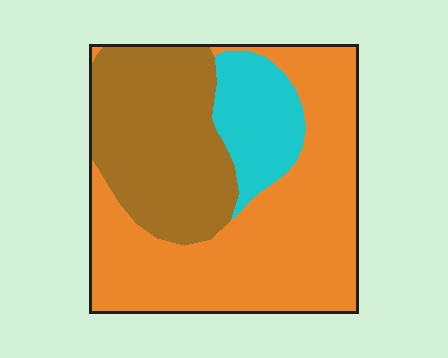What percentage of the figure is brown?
Brown covers around 35% of the figure.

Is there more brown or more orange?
Orange.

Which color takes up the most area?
Orange, at roughly 55%.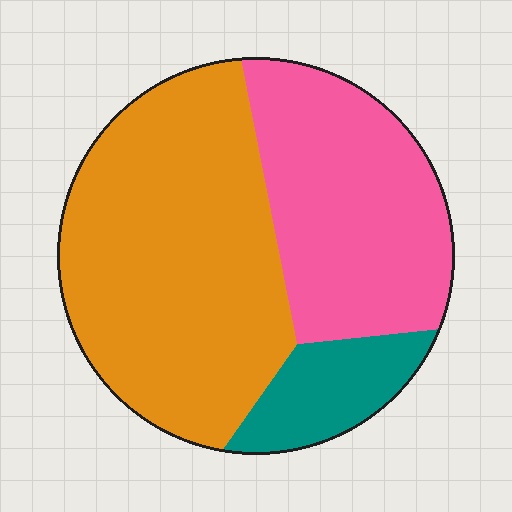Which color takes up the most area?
Orange, at roughly 55%.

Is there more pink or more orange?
Orange.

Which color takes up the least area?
Teal, at roughly 10%.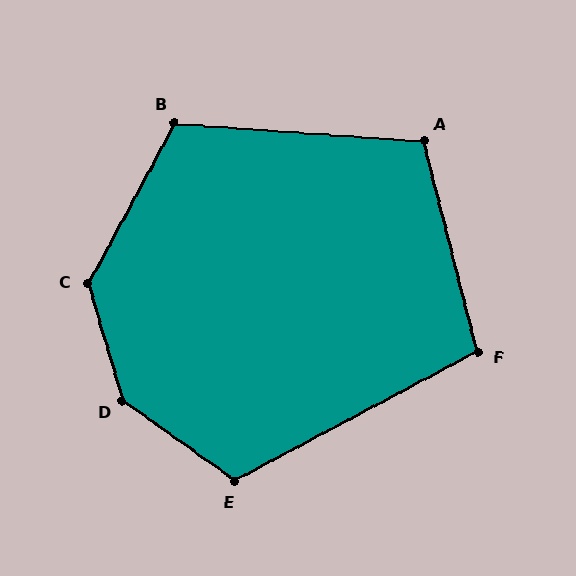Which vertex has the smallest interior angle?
F, at approximately 104 degrees.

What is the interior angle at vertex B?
Approximately 114 degrees (obtuse).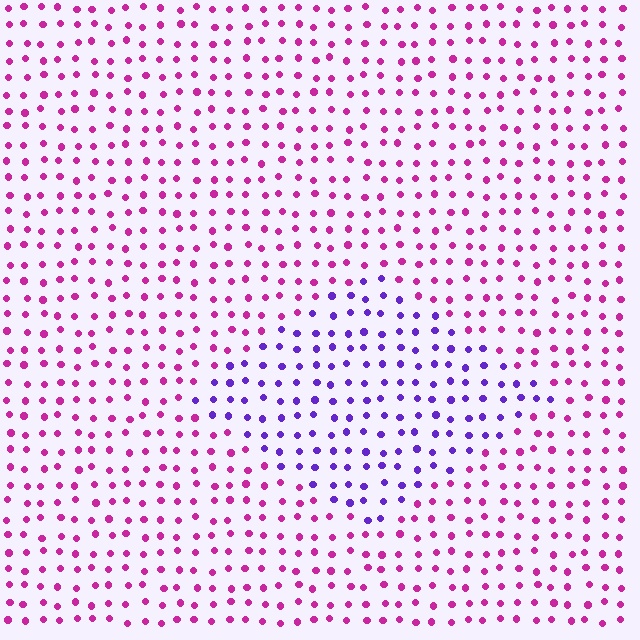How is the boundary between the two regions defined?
The boundary is defined purely by a slight shift in hue (about 52 degrees). Spacing, size, and orientation are identical on both sides.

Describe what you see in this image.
The image is filled with small magenta elements in a uniform arrangement. A diamond-shaped region is visible where the elements are tinted to a slightly different hue, forming a subtle color boundary.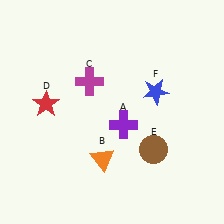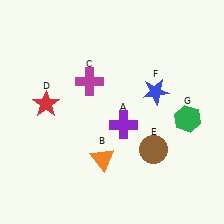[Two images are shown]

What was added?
A green hexagon (G) was added in Image 2.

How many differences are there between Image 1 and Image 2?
There is 1 difference between the two images.